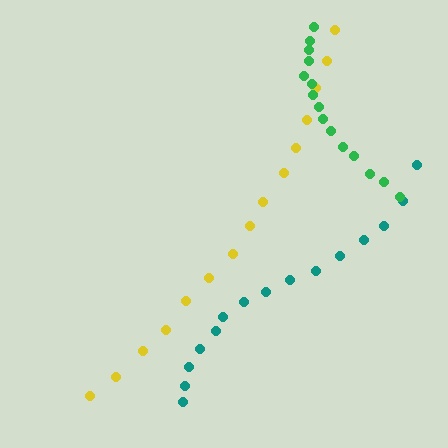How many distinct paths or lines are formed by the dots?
There are 3 distinct paths.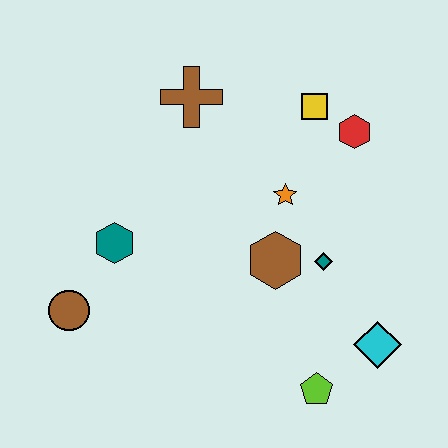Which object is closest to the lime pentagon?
The cyan diamond is closest to the lime pentagon.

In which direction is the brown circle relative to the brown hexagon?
The brown circle is to the left of the brown hexagon.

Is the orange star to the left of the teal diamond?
Yes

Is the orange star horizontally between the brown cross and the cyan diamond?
Yes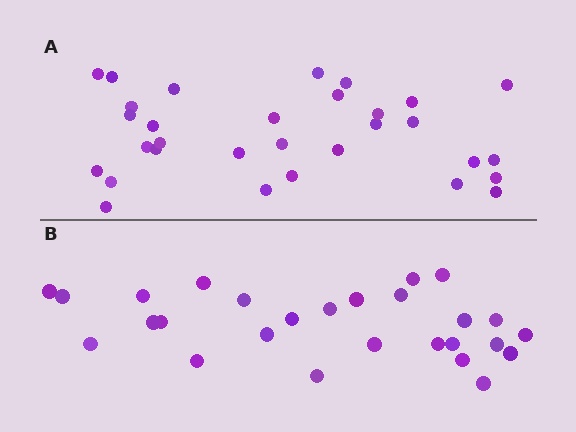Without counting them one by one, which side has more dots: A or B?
Region A (the top region) has more dots.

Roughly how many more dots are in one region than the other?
Region A has about 4 more dots than region B.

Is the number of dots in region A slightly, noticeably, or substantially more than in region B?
Region A has only slightly more — the two regions are fairly close. The ratio is roughly 1.1 to 1.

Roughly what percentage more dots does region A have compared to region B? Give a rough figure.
About 15% more.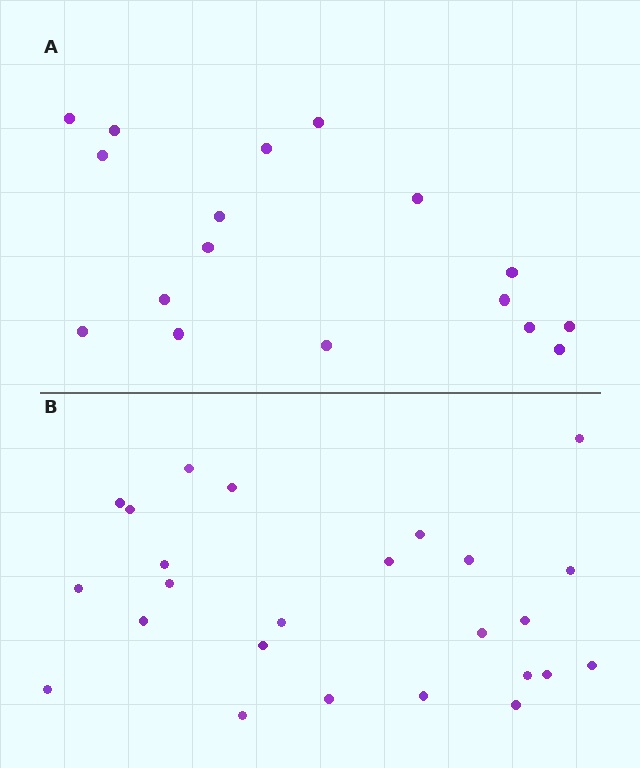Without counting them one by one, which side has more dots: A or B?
Region B (the bottom region) has more dots.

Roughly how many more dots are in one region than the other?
Region B has roughly 8 or so more dots than region A.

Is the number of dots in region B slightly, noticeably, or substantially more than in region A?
Region B has substantially more. The ratio is roughly 1.5 to 1.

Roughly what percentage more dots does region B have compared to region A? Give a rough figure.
About 45% more.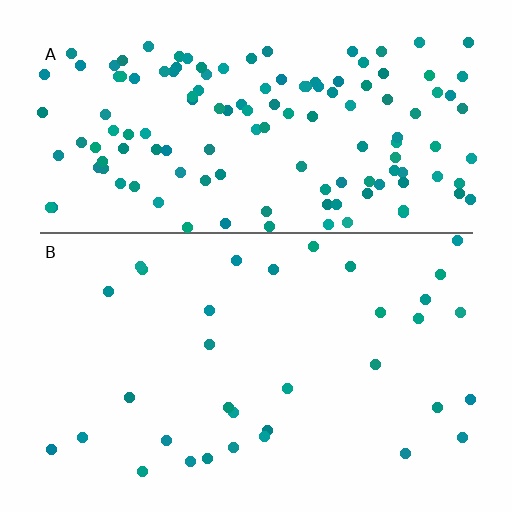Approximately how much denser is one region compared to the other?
Approximately 4.0× — region A over region B.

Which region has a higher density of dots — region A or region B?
A (the top).